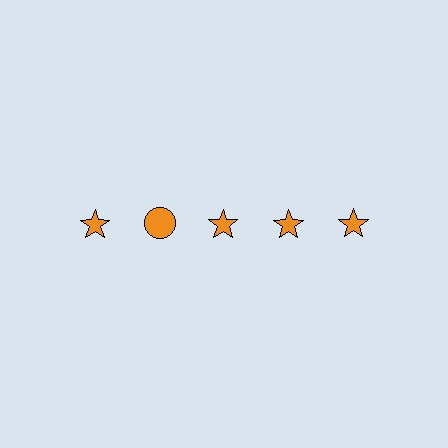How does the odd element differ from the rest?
It has a different shape: circle instead of star.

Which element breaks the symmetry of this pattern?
The orange circle in the top row, second from left column breaks the symmetry. All other shapes are orange stars.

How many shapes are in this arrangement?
There are 5 shapes arranged in a grid pattern.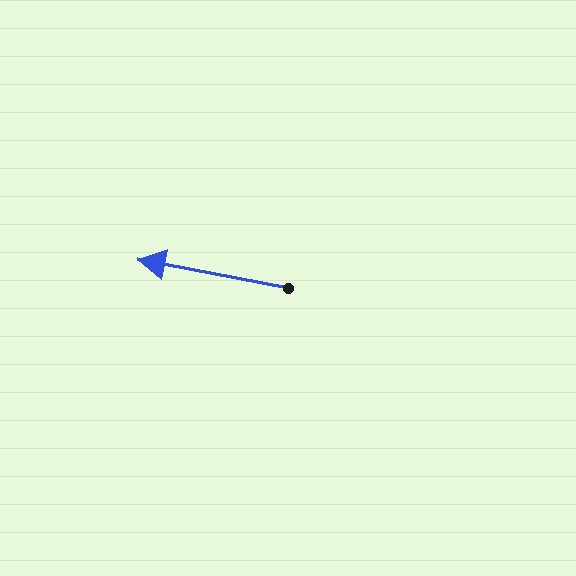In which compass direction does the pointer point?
West.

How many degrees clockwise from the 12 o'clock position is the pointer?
Approximately 281 degrees.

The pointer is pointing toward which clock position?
Roughly 9 o'clock.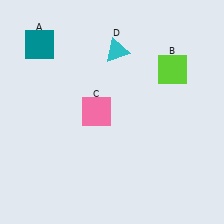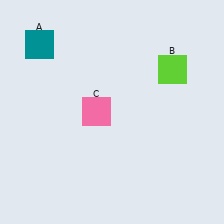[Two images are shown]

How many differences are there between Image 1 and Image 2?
There is 1 difference between the two images.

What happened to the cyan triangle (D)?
The cyan triangle (D) was removed in Image 2. It was in the top-right area of Image 1.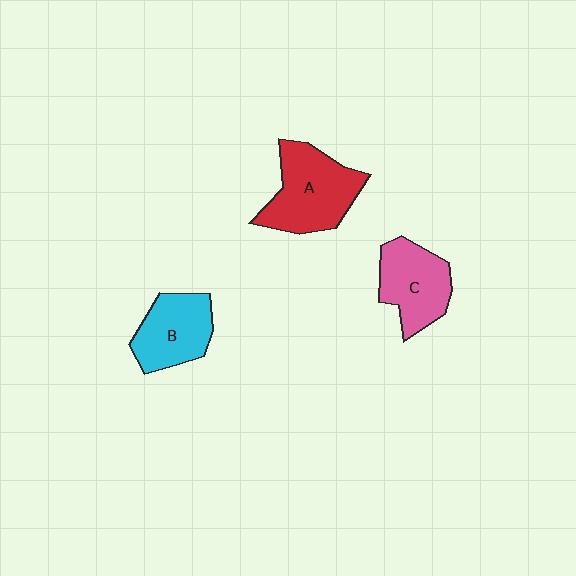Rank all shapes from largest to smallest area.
From largest to smallest: A (red), C (pink), B (cyan).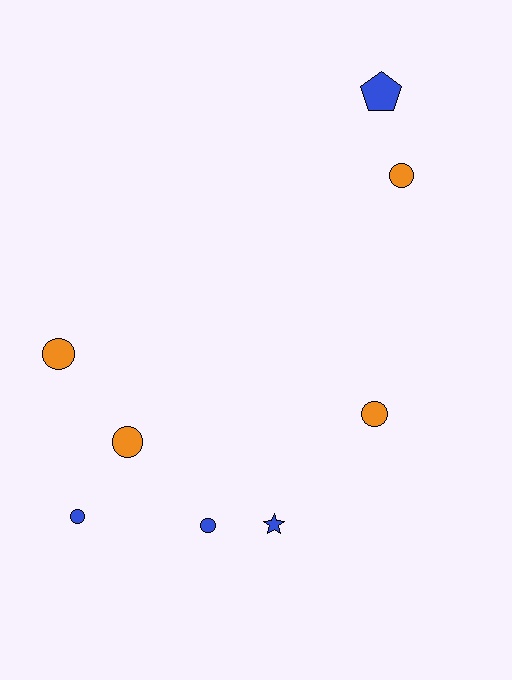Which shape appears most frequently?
Circle, with 6 objects.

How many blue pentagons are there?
There is 1 blue pentagon.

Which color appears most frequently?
Blue, with 4 objects.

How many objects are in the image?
There are 8 objects.